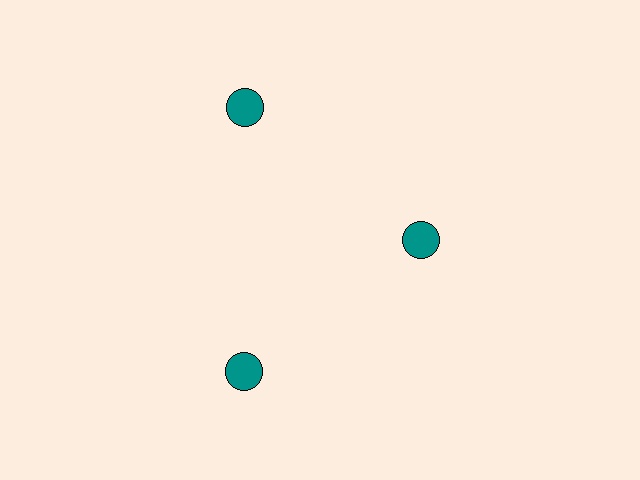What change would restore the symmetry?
The symmetry would be restored by moving it outward, back onto the ring so that all 3 circles sit at equal angles and equal distance from the center.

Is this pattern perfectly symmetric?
No. The 3 teal circles are arranged in a ring, but one element near the 3 o'clock position is pulled inward toward the center, breaking the 3-fold rotational symmetry.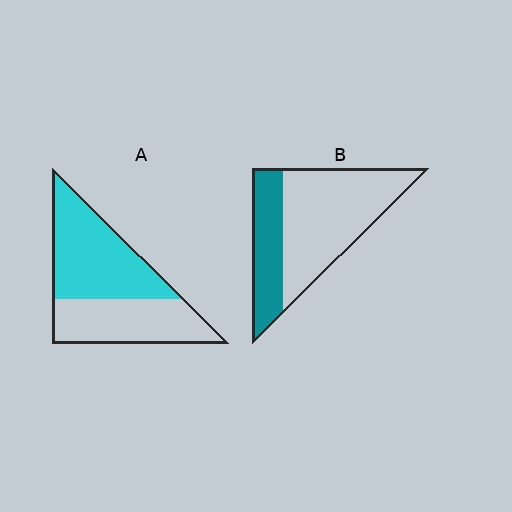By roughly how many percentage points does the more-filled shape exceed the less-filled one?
By roughly 25 percentage points (A over B).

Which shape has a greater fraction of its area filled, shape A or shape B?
Shape A.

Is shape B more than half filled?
No.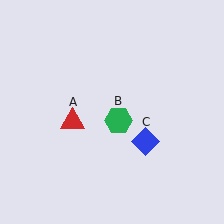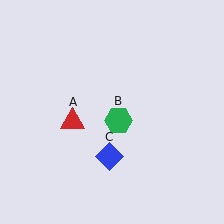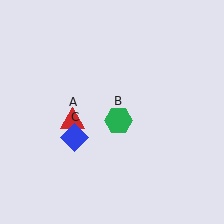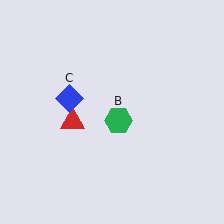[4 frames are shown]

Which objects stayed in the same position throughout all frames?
Red triangle (object A) and green hexagon (object B) remained stationary.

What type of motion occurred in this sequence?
The blue diamond (object C) rotated clockwise around the center of the scene.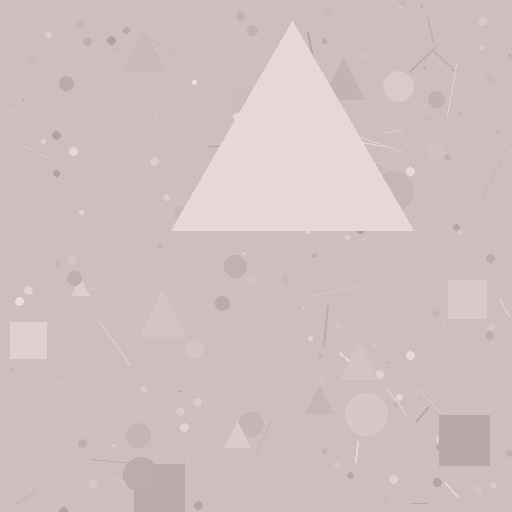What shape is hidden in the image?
A triangle is hidden in the image.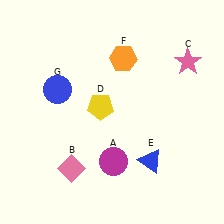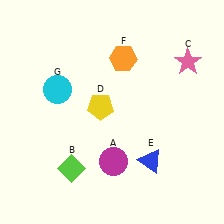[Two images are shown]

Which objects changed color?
B changed from pink to lime. G changed from blue to cyan.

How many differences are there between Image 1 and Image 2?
There are 2 differences between the two images.